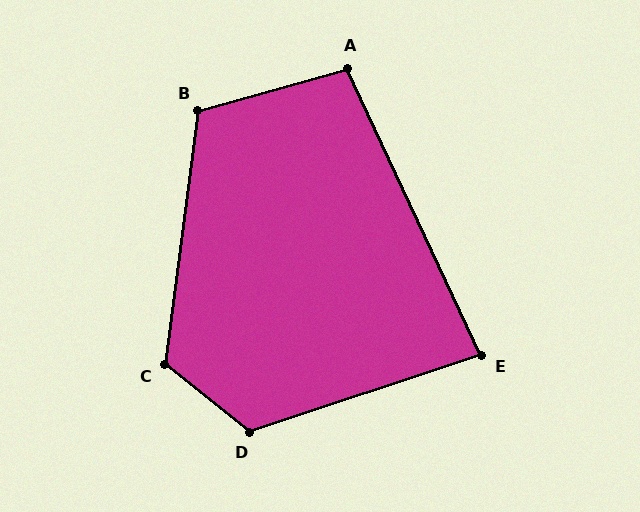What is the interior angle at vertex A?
Approximately 99 degrees (obtuse).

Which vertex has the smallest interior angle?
E, at approximately 83 degrees.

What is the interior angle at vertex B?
Approximately 113 degrees (obtuse).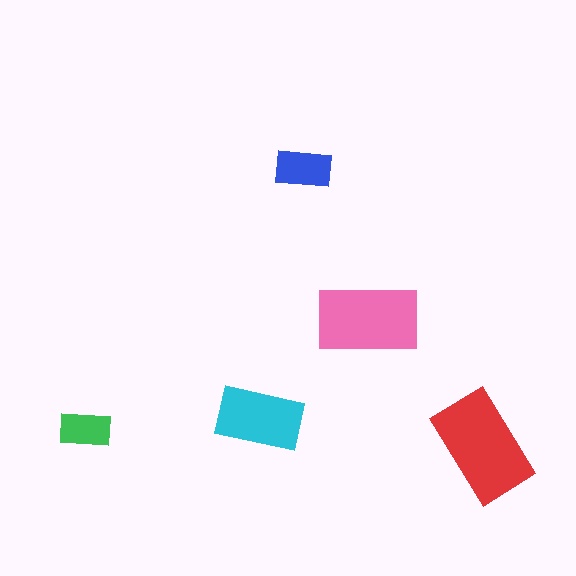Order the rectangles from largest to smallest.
the red one, the pink one, the cyan one, the blue one, the green one.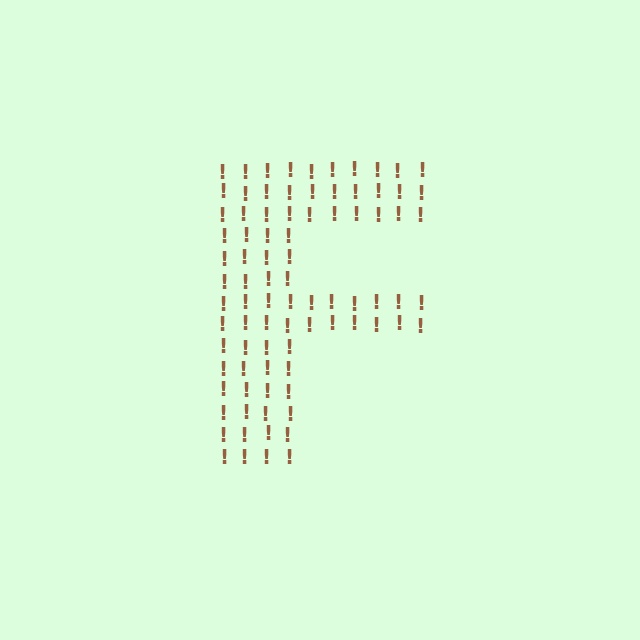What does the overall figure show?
The overall figure shows the letter F.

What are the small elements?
The small elements are exclamation marks.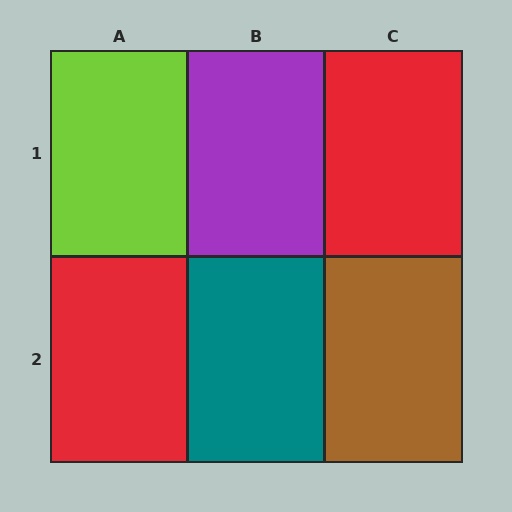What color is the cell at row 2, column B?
Teal.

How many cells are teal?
1 cell is teal.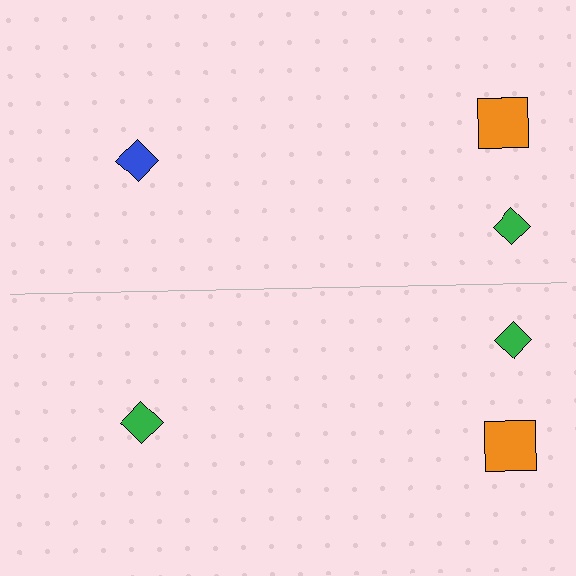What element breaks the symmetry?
The green diamond on the bottom side breaks the symmetry — its mirror counterpart is blue.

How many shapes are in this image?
There are 6 shapes in this image.